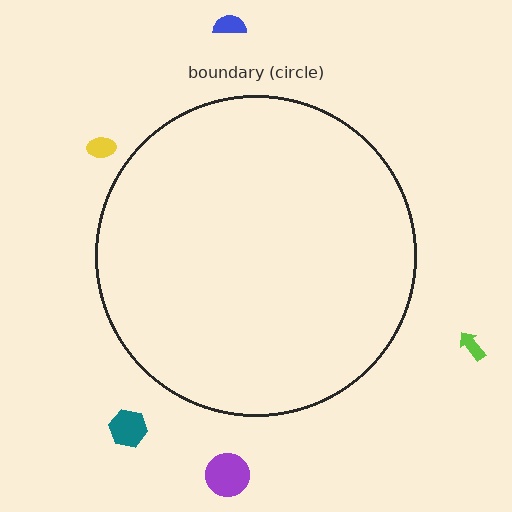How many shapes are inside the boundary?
0 inside, 5 outside.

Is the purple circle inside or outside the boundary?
Outside.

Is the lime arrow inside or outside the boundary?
Outside.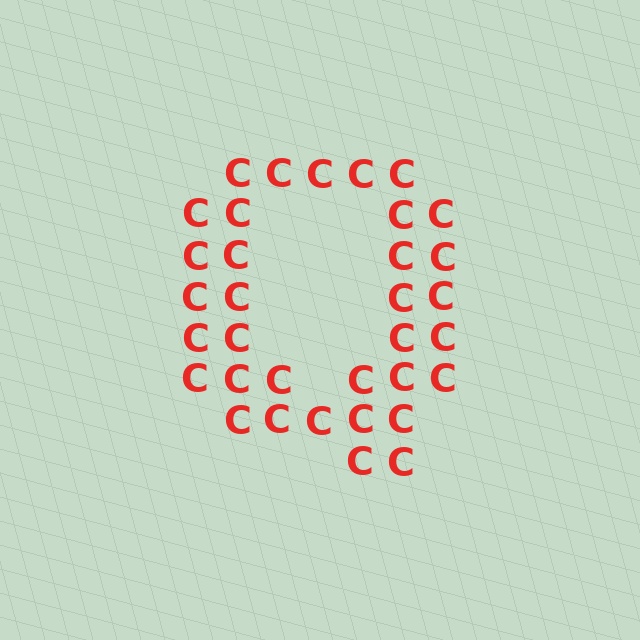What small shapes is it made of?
It is made of small letter C's.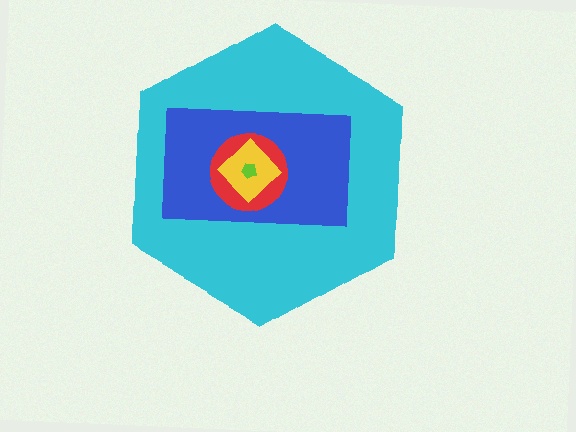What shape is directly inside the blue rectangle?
The red circle.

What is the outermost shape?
The cyan hexagon.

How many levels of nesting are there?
5.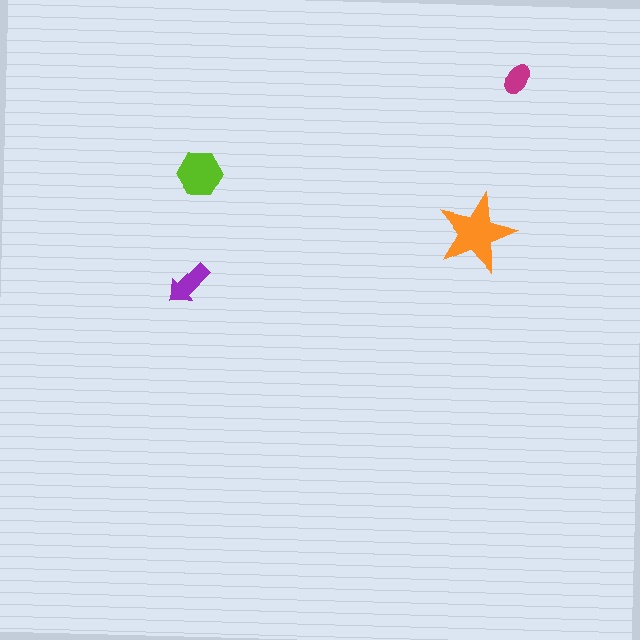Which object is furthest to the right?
The magenta ellipse is rightmost.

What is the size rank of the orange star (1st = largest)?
1st.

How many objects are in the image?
There are 4 objects in the image.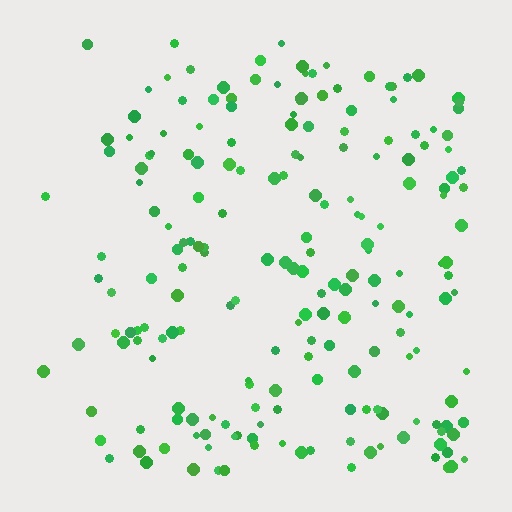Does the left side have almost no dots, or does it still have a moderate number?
Still a moderate number, just noticeably fewer than the right.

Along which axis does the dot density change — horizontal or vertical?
Horizontal.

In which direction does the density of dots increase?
From left to right, with the right side densest.